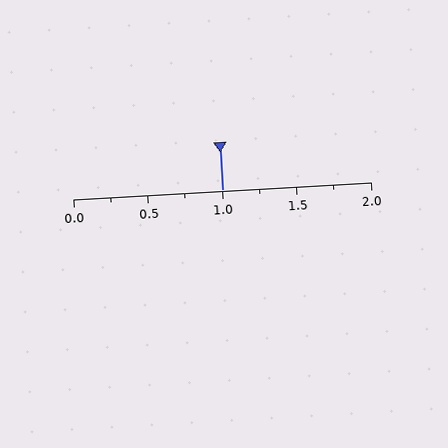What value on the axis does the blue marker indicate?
The marker indicates approximately 1.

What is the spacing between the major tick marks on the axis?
The major ticks are spaced 0.5 apart.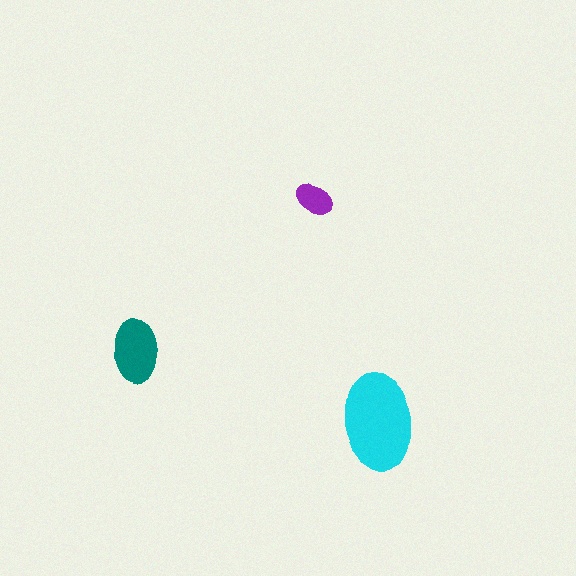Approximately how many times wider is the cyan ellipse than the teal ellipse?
About 1.5 times wider.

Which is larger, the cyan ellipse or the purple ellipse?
The cyan one.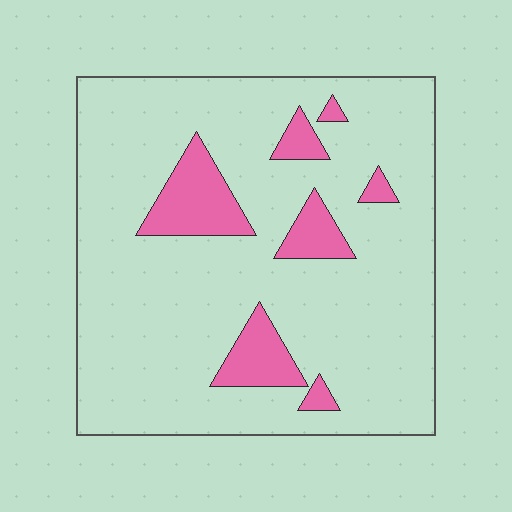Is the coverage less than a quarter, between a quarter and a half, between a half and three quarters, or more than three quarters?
Less than a quarter.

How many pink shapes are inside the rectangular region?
7.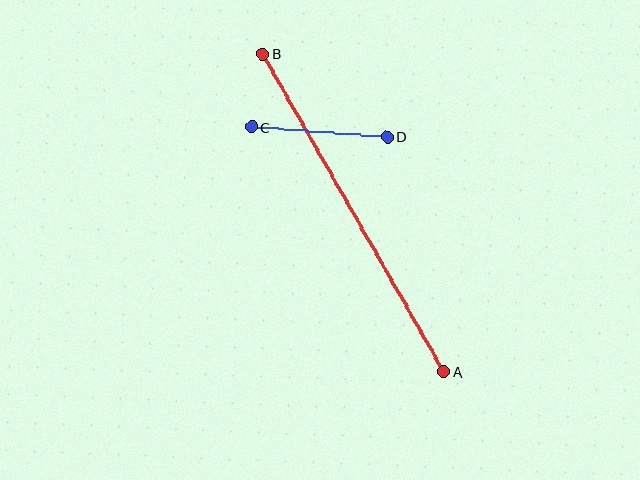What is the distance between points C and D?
The distance is approximately 136 pixels.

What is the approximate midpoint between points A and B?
The midpoint is at approximately (353, 213) pixels.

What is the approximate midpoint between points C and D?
The midpoint is at approximately (320, 132) pixels.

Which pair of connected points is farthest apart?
Points A and B are farthest apart.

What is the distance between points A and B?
The distance is approximately 366 pixels.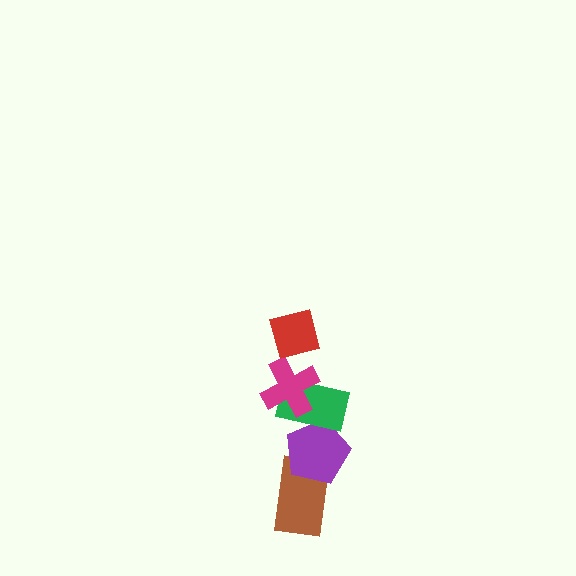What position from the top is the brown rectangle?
The brown rectangle is 5th from the top.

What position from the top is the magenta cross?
The magenta cross is 2nd from the top.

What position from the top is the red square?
The red square is 1st from the top.